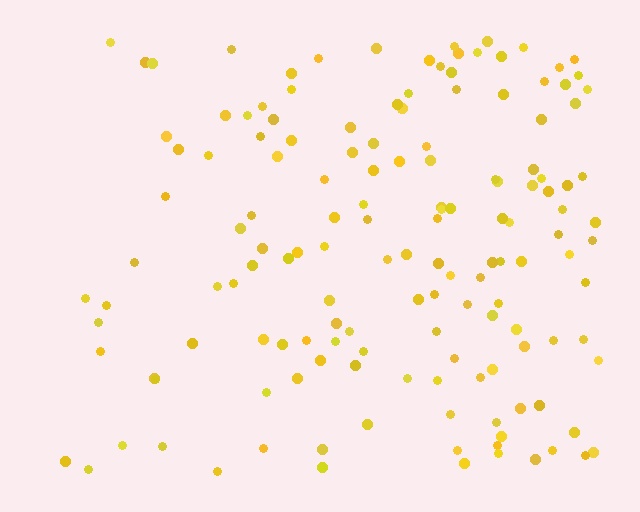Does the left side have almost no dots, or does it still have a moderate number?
Still a moderate number, just noticeably fewer than the right.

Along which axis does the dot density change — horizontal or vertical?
Horizontal.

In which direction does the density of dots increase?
From left to right, with the right side densest.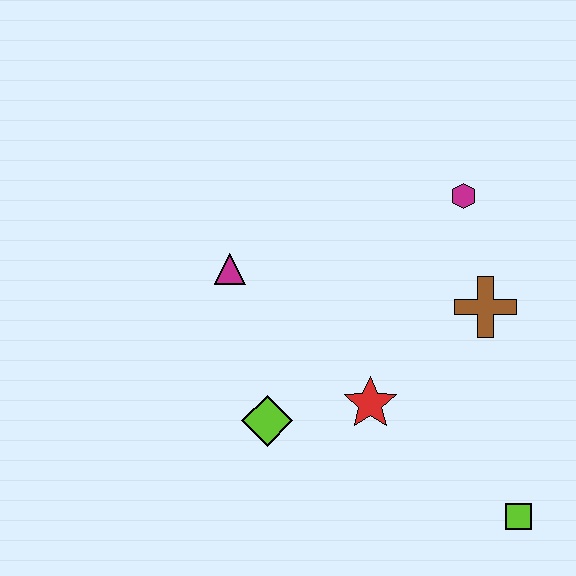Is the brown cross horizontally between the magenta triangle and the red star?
No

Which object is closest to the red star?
The lime diamond is closest to the red star.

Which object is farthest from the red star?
The magenta hexagon is farthest from the red star.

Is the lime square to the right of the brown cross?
Yes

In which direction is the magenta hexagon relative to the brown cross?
The magenta hexagon is above the brown cross.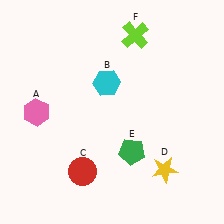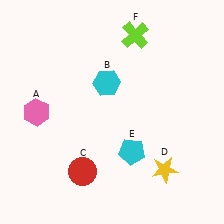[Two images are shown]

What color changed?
The pentagon (E) changed from green in Image 1 to cyan in Image 2.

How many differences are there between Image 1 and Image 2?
There is 1 difference between the two images.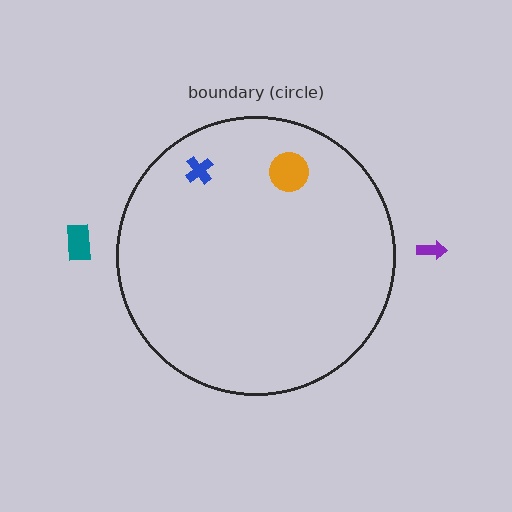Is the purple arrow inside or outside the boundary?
Outside.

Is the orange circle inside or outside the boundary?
Inside.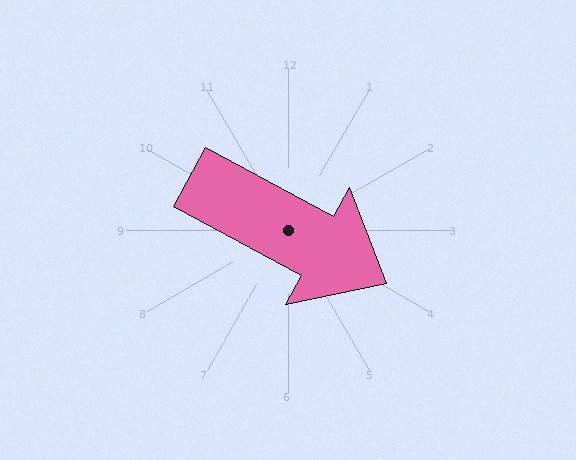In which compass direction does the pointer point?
Southeast.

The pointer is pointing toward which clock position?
Roughly 4 o'clock.